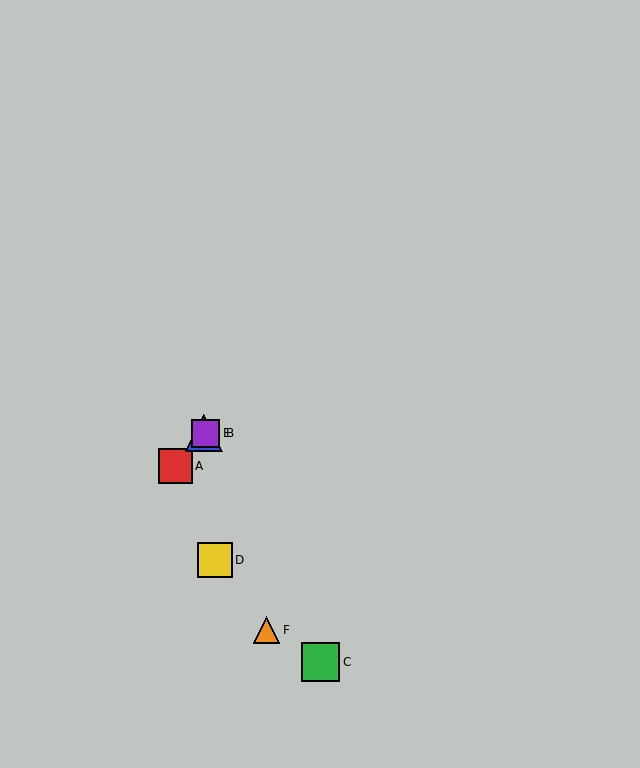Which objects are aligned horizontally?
Objects B, E are aligned horizontally.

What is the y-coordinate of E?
Object E is at y≈433.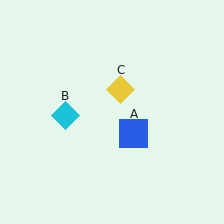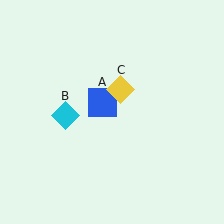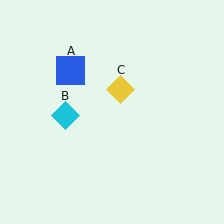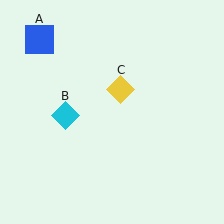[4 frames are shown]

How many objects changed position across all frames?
1 object changed position: blue square (object A).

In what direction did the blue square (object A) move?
The blue square (object A) moved up and to the left.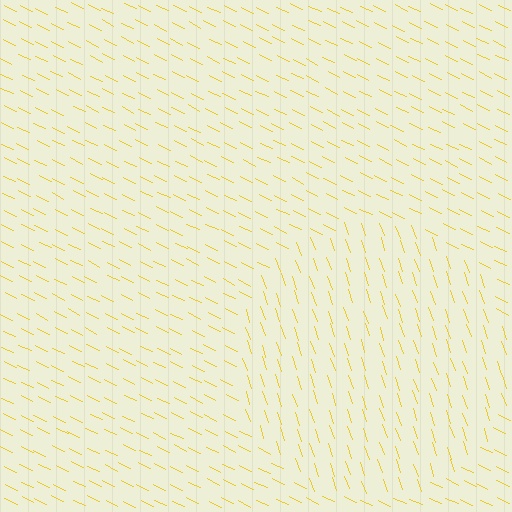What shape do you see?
I see a circle.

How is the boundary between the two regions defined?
The boundary is defined purely by a change in line orientation (approximately 45 degrees difference). All lines are the same color and thickness.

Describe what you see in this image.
The image is filled with small yellow line segments. A circle region in the image has lines oriented differently from the surrounding lines, creating a visible texture boundary.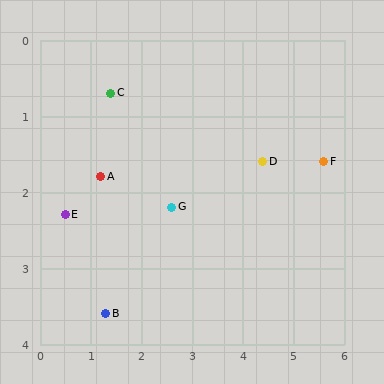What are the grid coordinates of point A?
Point A is at approximately (1.2, 1.8).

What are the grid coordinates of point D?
Point D is at approximately (4.4, 1.6).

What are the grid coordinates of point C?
Point C is at approximately (1.4, 0.7).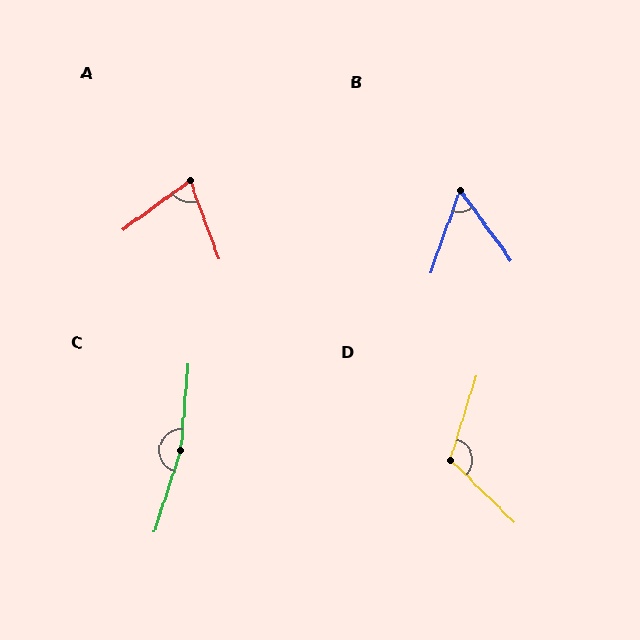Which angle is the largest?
C, at approximately 167 degrees.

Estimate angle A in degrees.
Approximately 74 degrees.